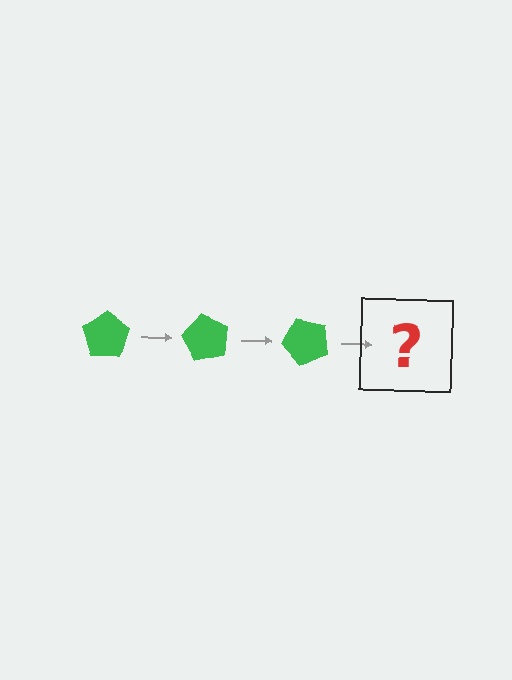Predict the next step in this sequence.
The next step is a green pentagon rotated 180 degrees.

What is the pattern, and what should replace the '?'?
The pattern is that the pentagon rotates 60 degrees each step. The '?' should be a green pentagon rotated 180 degrees.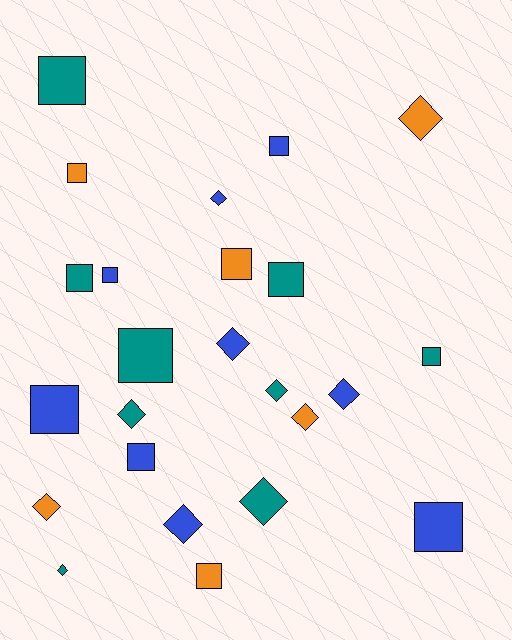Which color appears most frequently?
Blue, with 9 objects.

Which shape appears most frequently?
Square, with 13 objects.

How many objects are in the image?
There are 24 objects.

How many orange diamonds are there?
There are 3 orange diamonds.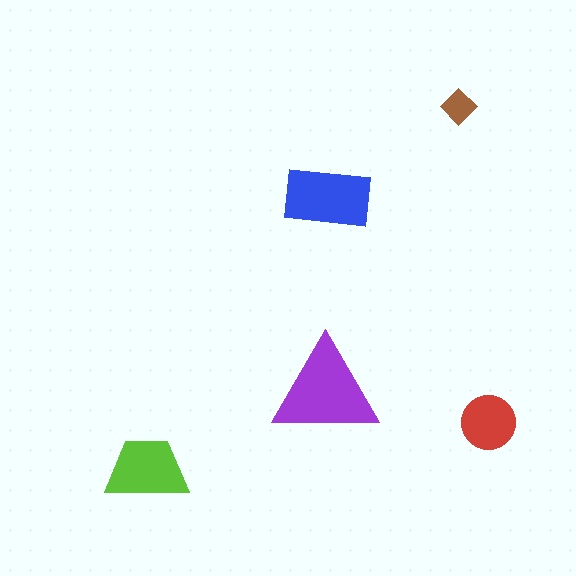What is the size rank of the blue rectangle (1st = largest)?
2nd.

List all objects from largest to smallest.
The purple triangle, the blue rectangle, the lime trapezoid, the red circle, the brown diamond.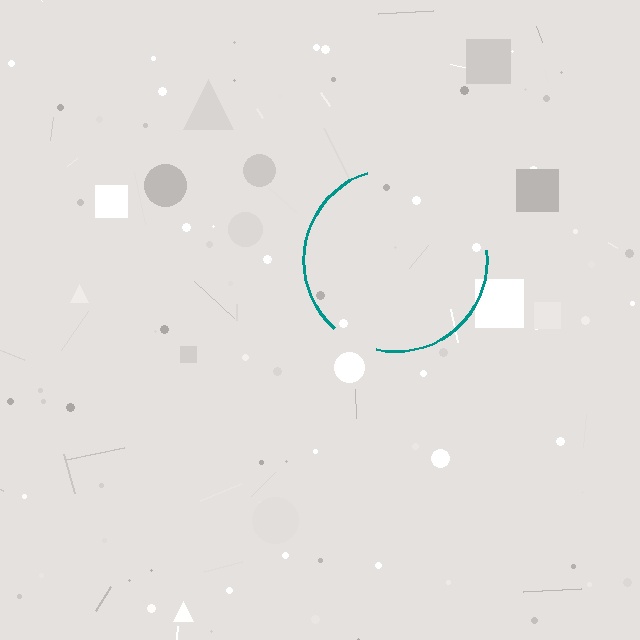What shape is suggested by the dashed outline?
The dashed outline suggests a circle.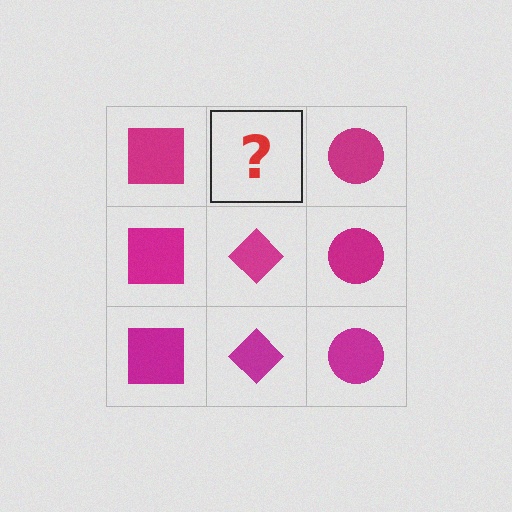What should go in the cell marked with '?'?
The missing cell should contain a magenta diamond.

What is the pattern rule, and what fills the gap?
The rule is that each column has a consistent shape. The gap should be filled with a magenta diamond.